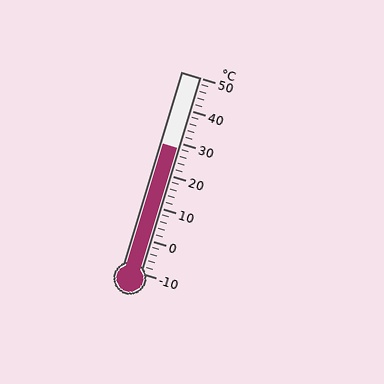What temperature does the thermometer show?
The thermometer shows approximately 28°C.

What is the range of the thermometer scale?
The thermometer scale ranges from -10°C to 50°C.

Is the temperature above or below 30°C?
The temperature is below 30°C.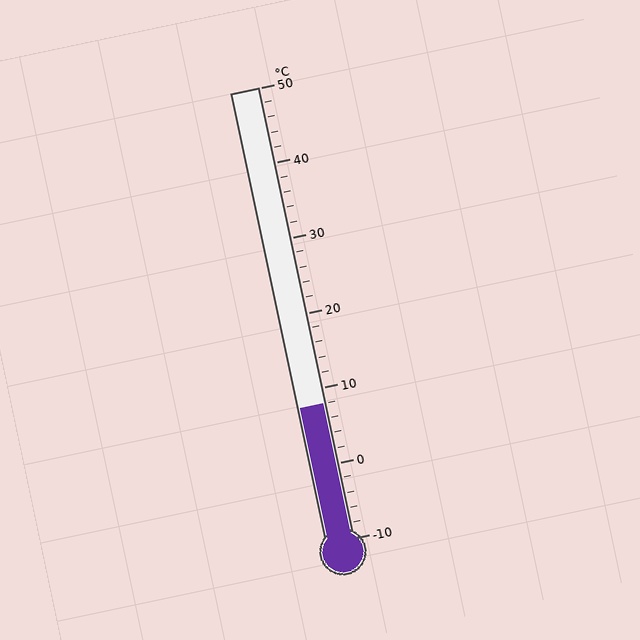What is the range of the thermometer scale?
The thermometer scale ranges from -10°C to 50°C.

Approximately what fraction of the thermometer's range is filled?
The thermometer is filled to approximately 30% of its range.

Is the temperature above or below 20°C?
The temperature is below 20°C.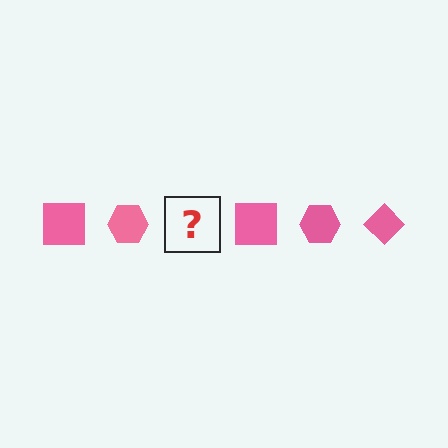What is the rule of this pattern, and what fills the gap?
The rule is that the pattern cycles through square, hexagon, diamond shapes in pink. The gap should be filled with a pink diamond.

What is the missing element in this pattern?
The missing element is a pink diamond.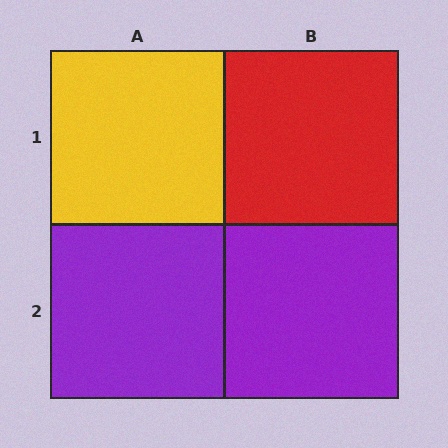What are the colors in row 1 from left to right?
Yellow, red.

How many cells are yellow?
1 cell is yellow.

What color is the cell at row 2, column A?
Purple.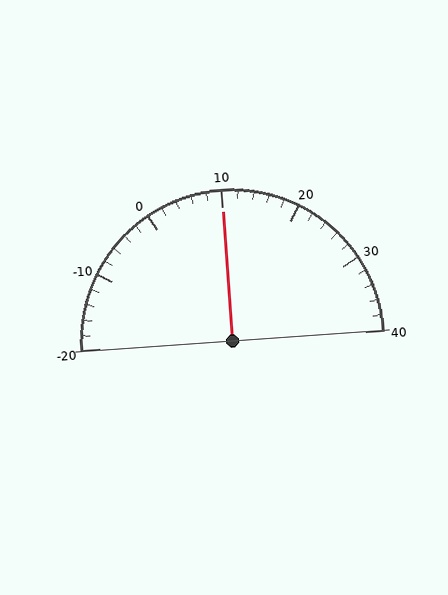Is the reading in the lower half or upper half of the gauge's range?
The reading is in the upper half of the range (-20 to 40).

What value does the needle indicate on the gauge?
The needle indicates approximately 10.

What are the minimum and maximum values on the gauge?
The gauge ranges from -20 to 40.